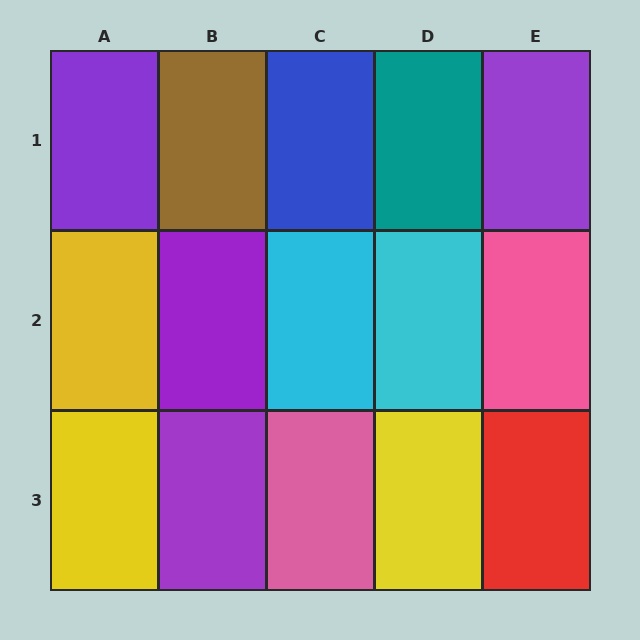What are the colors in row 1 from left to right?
Purple, brown, blue, teal, purple.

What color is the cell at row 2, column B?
Purple.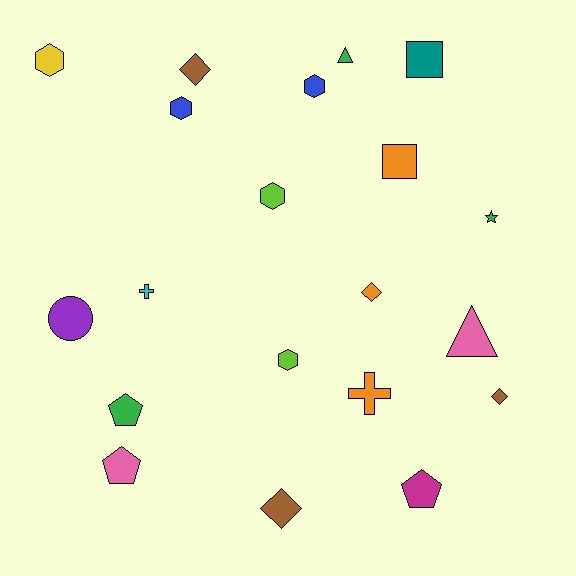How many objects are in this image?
There are 20 objects.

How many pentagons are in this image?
There are 3 pentagons.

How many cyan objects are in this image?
There is 1 cyan object.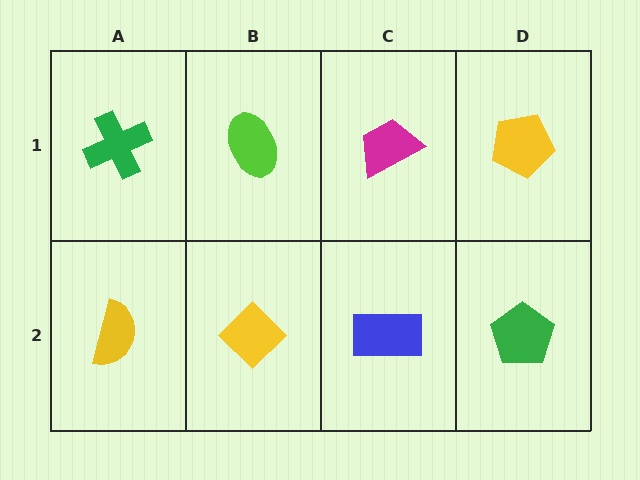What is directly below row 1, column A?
A yellow semicircle.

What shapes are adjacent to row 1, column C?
A blue rectangle (row 2, column C), a lime ellipse (row 1, column B), a yellow pentagon (row 1, column D).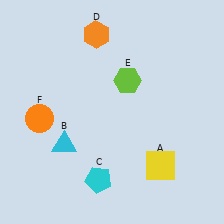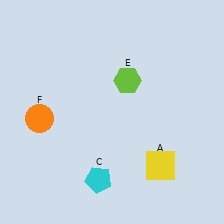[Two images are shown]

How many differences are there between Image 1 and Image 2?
There are 2 differences between the two images.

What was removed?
The orange hexagon (D), the cyan triangle (B) were removed in Image 2.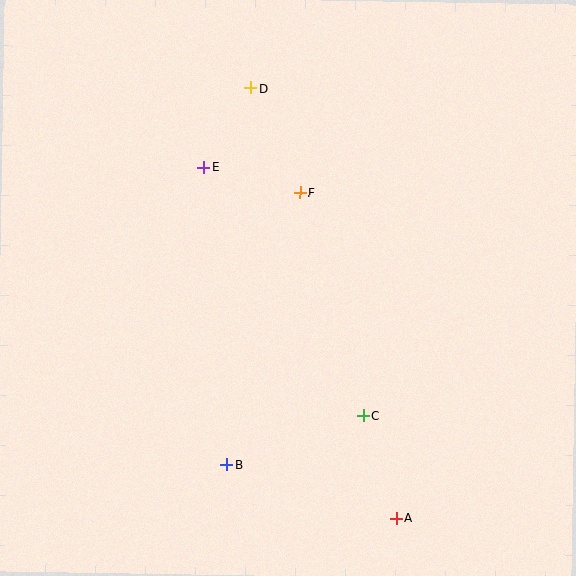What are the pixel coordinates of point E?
Point E is at (204, 167).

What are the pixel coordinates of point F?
Point F is at (300, 193).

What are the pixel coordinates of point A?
Point A is at (397, 518).